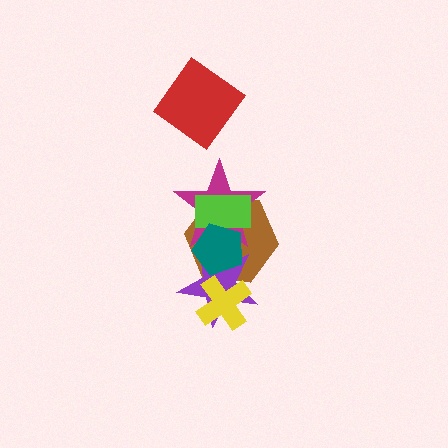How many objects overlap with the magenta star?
4 objects overlap with the magenta star.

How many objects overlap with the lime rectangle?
3 objects overlap with the lime rectangle.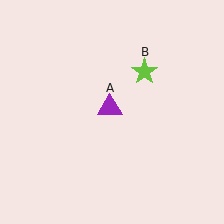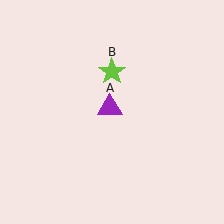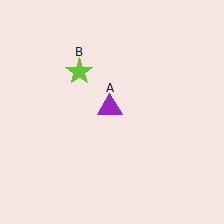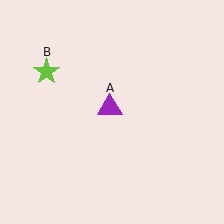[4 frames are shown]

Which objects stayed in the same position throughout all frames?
Purple triangle (object A) remained stationary.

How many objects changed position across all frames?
1 object changed position: lime star (object B).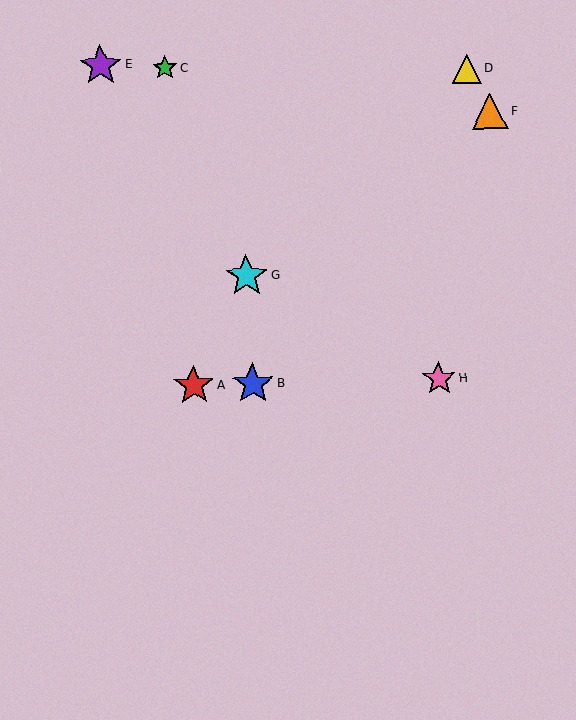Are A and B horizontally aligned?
Yes, both are at y≈385.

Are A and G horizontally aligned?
No, A is at y≈385 and G is at y≈276.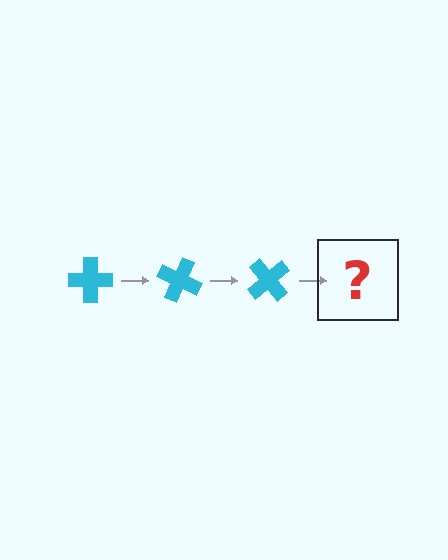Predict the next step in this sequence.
The next step is a cyan cross rotated 75 degrees.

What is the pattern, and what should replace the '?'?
The pattern is that the cross rotates 25 degrees each step. The '?' should be a cyan cross rotated 75 degrees.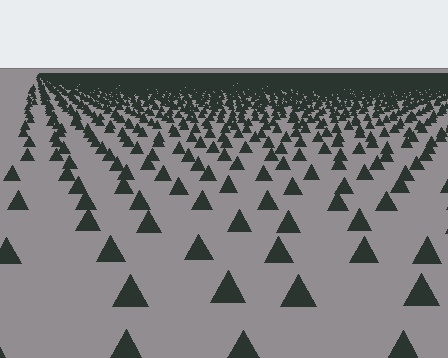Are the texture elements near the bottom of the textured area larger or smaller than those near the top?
Larger. Near the bottom, elements are closer to the viewer and appear at a bigger on-screen size.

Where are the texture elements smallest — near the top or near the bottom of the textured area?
Near the top.